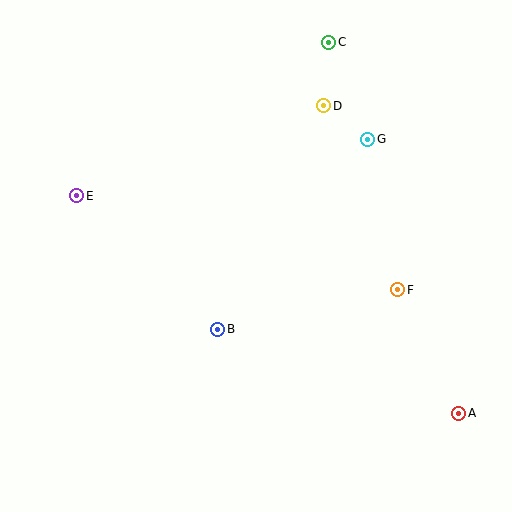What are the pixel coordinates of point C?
Point C is at (329, 42).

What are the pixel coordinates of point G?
Point G is at (368, 139).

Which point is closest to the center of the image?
Point B at (217, 329) is closest to the center.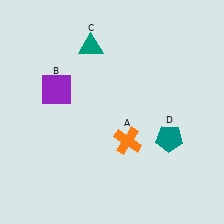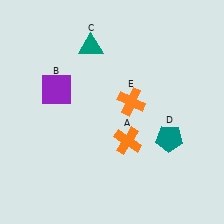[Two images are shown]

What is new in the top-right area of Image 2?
An orange cross (E) was added in the top-right area of Image 2.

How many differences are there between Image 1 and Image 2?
There is 1 difference between the two images.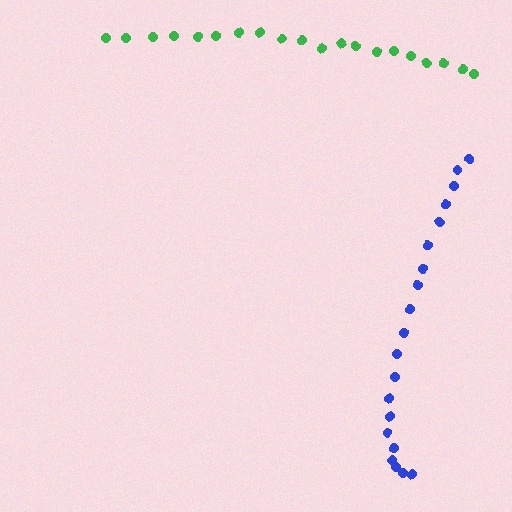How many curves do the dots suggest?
There are 2 distinct paths.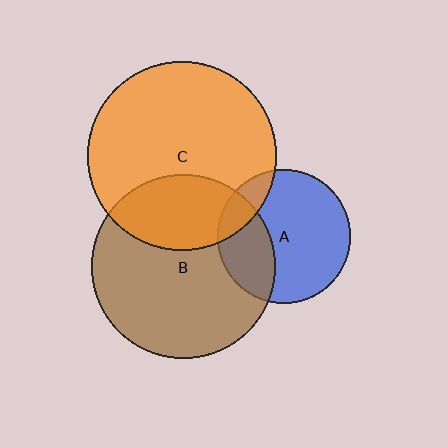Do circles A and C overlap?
Yes.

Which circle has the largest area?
Circle C (orange).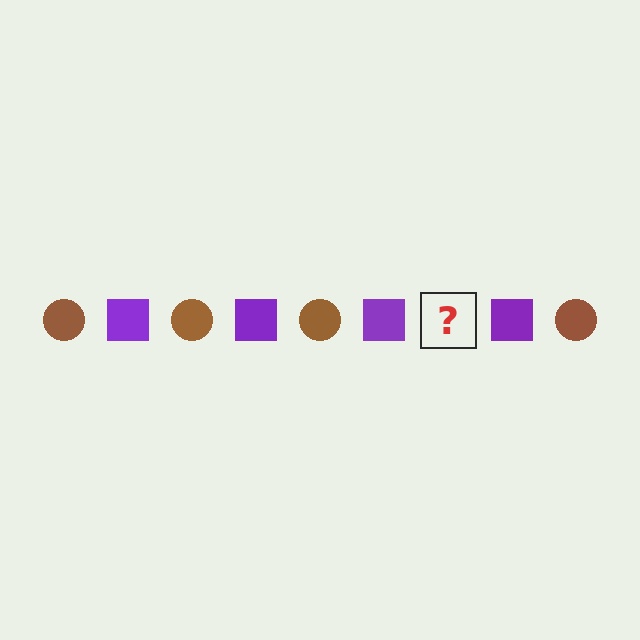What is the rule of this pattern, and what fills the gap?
The rule is that the pattern alternates between brown circle and purple square. The gap should be filled with a brown circle.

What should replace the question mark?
The question mark should be replaced with a brown circle.